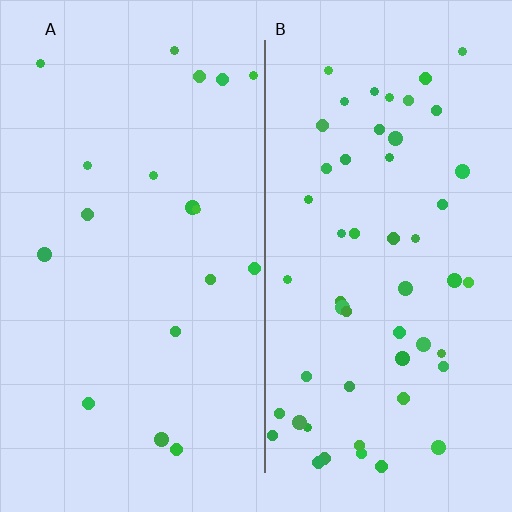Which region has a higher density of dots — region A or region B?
B (the right).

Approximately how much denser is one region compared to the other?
Approximately 2.9× — region B over region A.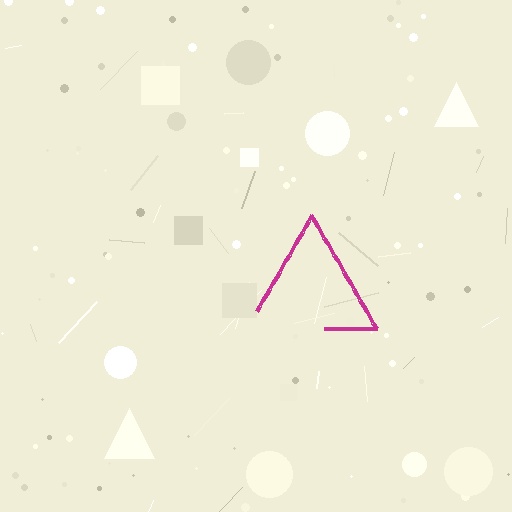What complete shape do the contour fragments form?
The contour fragments form a triangle.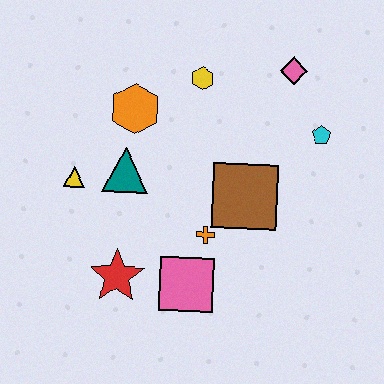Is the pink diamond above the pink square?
Yes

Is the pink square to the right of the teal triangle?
Yes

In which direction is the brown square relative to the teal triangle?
The brown square is to the right of the teal triangle.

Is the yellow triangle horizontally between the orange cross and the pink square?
No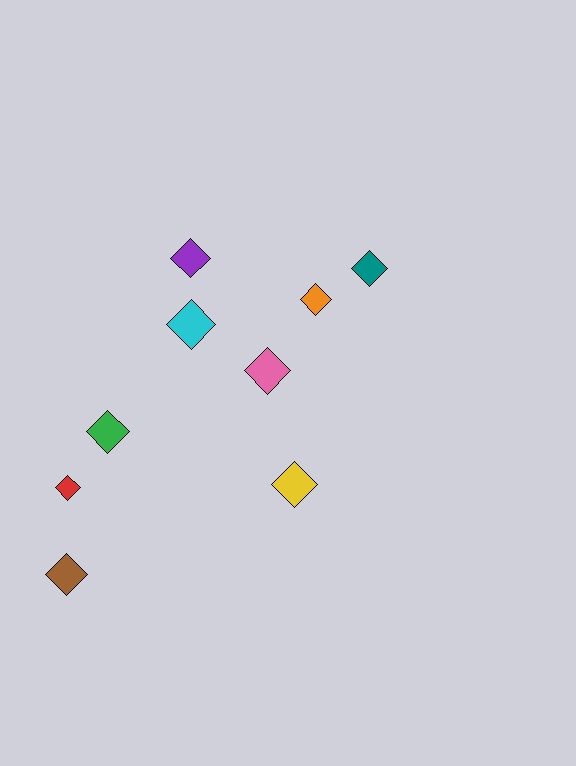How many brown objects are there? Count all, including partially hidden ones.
There is 1 brown object.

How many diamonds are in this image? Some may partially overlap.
There are 9 diamonds.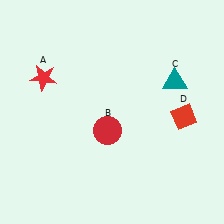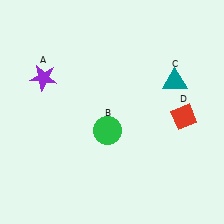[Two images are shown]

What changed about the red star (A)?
In Image 1, A is red. In Image 2, it changed to purple.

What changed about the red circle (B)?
In Image 1, B is red. In Image 2, it changed to green.